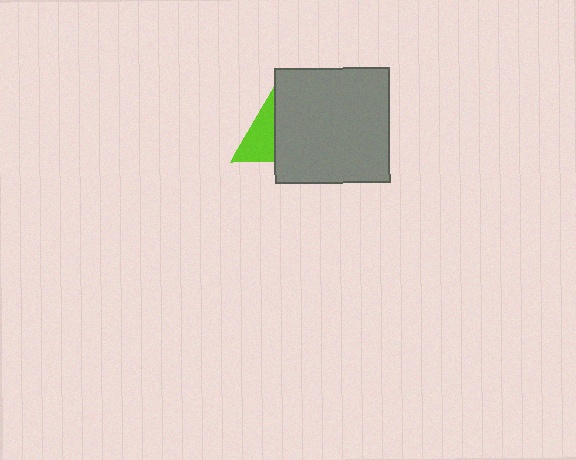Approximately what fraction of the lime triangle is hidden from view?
Roughly 62% of the lime triangle is hidden behind the gray square.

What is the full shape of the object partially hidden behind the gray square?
The partially hidden object is a lime triangle.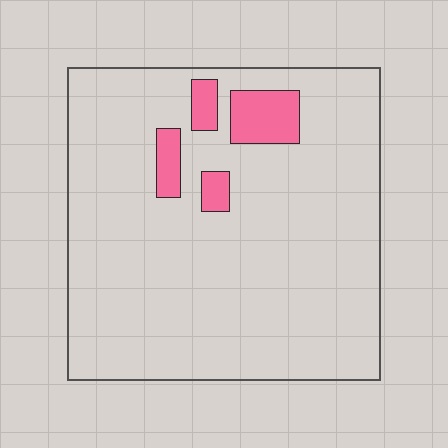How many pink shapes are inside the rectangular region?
4.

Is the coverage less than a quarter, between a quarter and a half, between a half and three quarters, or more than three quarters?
Less than a quarter.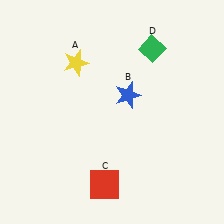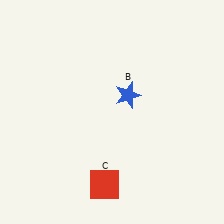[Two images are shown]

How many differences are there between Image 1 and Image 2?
There are 2 differences between the two images.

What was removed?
The green diamond (D), the yellow star (A) were removed in Image 2.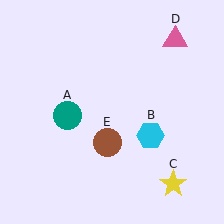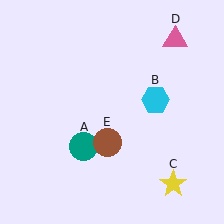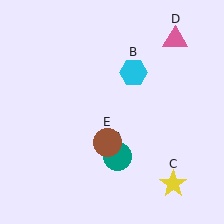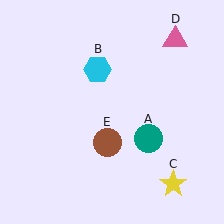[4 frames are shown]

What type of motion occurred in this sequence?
The teal circle (object A), cyan hexagon (object B) rotated counterclockwise around the center of the scene.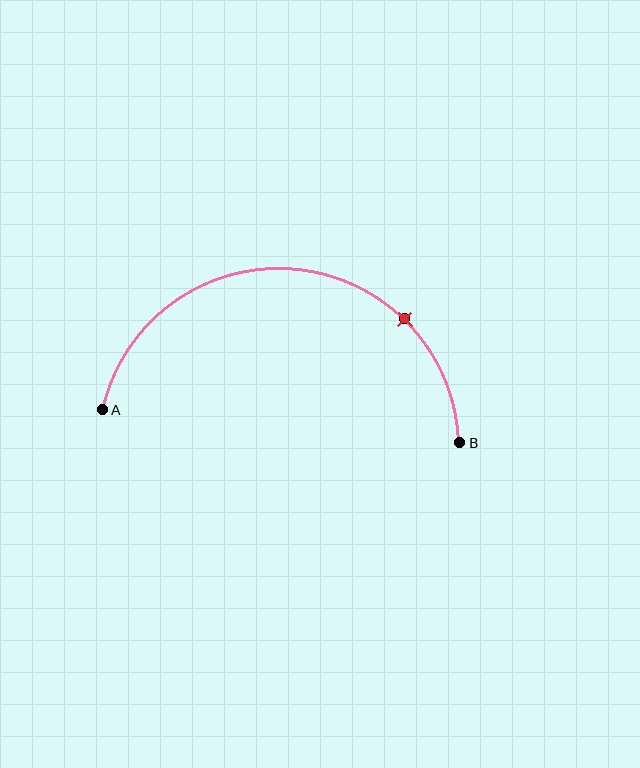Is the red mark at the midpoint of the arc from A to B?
No. The red mark lies on the arc but is closer to endpoint B. The arc midpoint would be at the point on the curve equidistant along the arc from both A and B.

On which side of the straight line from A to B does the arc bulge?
The arc bulges above the straight line connecting A and B.